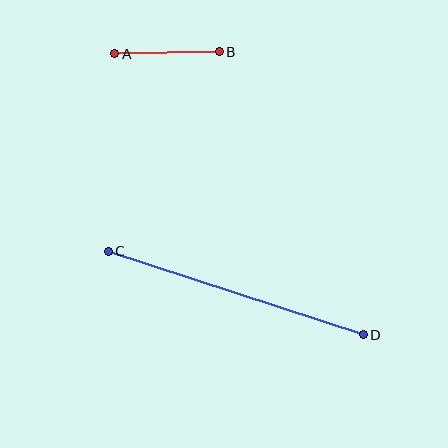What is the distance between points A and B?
The distance is approximately 104 pixels.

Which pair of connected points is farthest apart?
Points C and D are farthest apart.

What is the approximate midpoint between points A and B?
The midpoint is at approximately (167, 53) pixels.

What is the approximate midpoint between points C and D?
The midpoint is at approximately (236, 293) pixels.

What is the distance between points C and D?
The distance is approximately 268 pixels.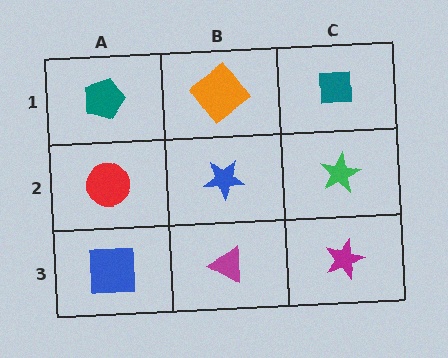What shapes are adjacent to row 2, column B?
An orange diamond (row 1, column B), a magenta triangle (row 3, column B), a red circle (row 2, column A), a green star (row 2, column C).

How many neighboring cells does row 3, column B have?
3.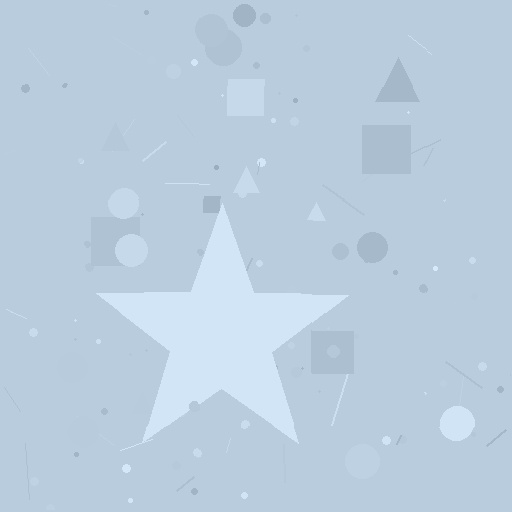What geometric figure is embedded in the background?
A star is embedded in the background.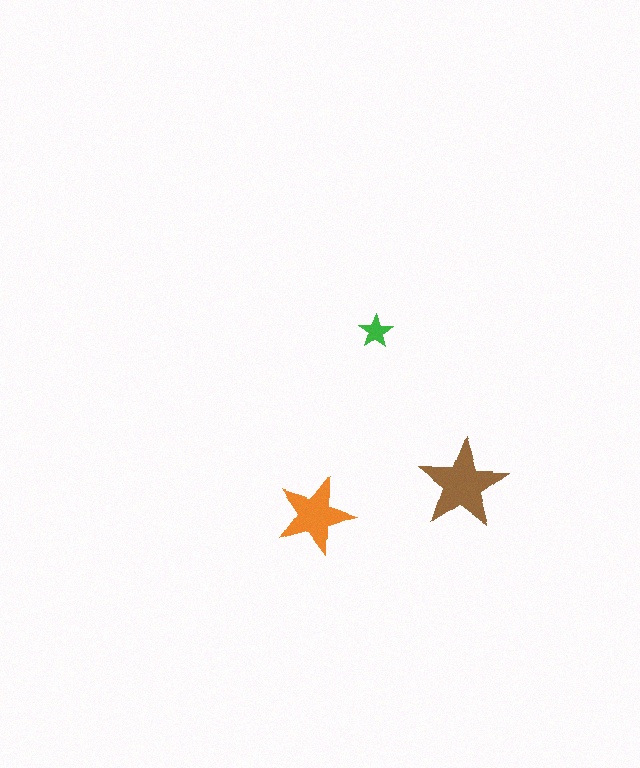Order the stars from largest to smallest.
the brown one, the orange one, the green one.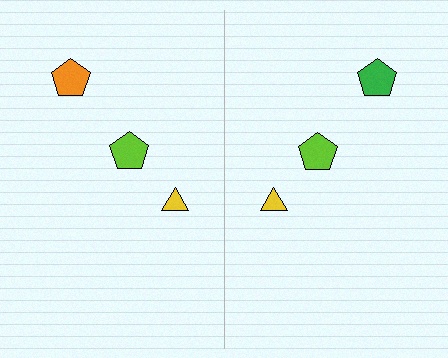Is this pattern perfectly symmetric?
No, the pattern is not perfectly symmetric. The green pentagon on the right side breaks the symmetry — its mirror counterpart is orange.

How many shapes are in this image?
There are 6 shapes in this image.